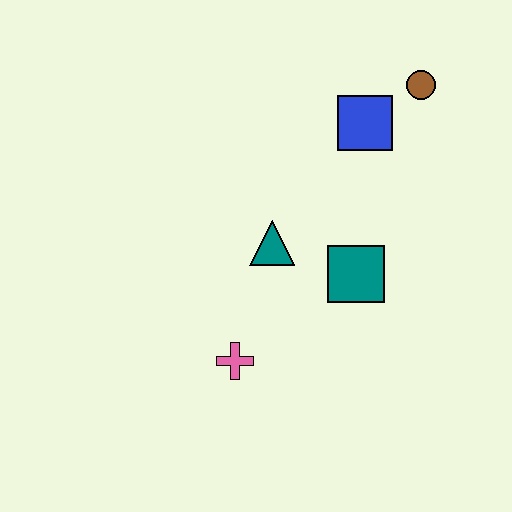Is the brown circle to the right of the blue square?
Yes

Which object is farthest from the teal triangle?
The brown circle is farthest from the teal triangle.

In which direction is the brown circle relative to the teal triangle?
The brown circle is above the teal triangle.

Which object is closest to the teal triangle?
The teal square is closest to the teal triangle.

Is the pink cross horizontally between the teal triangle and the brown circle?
No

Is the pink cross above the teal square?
No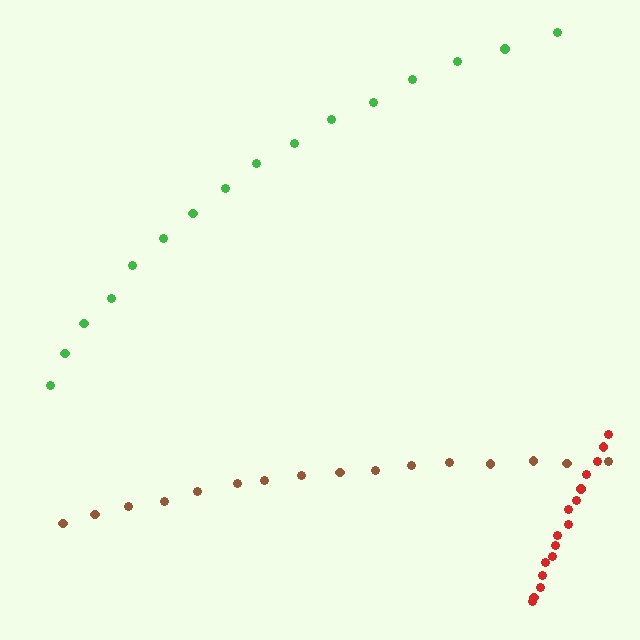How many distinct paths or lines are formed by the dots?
There are 3 distinct paths.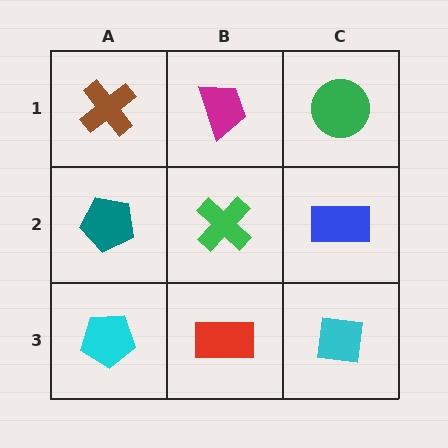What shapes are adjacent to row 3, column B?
A green cross (row 2, column B), a cyan pentagon (row 3, column A), a cyan square (row 3, column C).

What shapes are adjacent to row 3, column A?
A teal pentagon (row 2, column A), a red rectangle (row 3, column B).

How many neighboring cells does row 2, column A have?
3.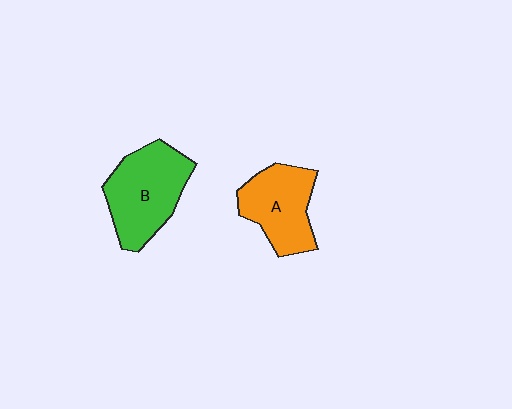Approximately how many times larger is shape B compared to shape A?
Approximately 1.2 times.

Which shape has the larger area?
Shape B (green).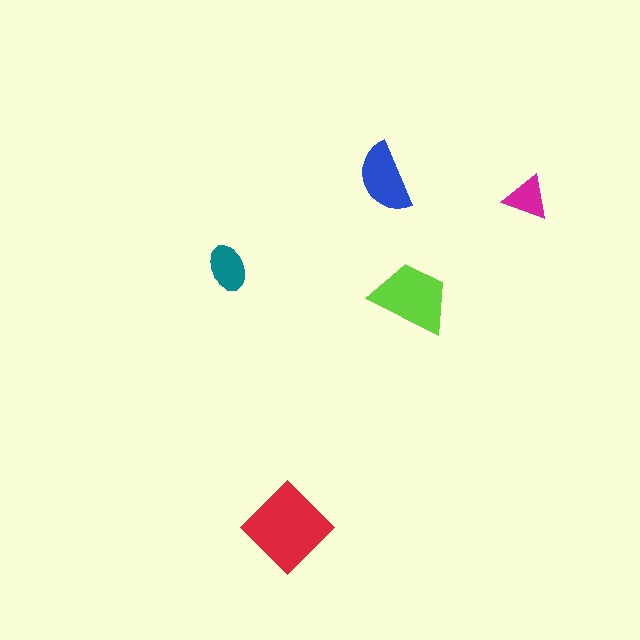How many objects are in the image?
There are 5 objects in the image.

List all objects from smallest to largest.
The magenta triangle, the teal ellipse, the blue semicircle, the lime trapezoid, the red diamond.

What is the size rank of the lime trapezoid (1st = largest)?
2nd.